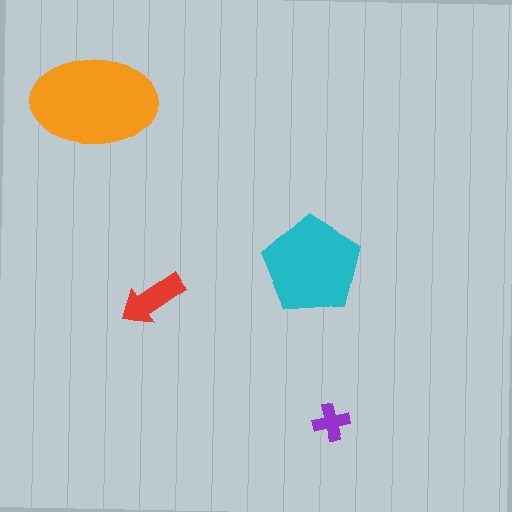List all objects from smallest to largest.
The purple cross, the red arrow, the cyan pentagon, the orange ellipse.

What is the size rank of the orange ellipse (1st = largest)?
1st.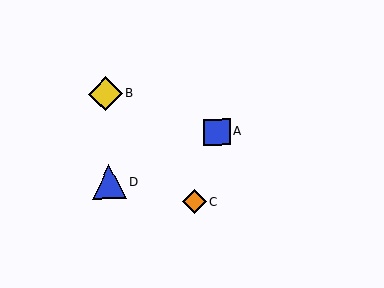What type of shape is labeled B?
Shape B is a yellow diamond.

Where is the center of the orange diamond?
The center of the orange diamond is at (194, 202).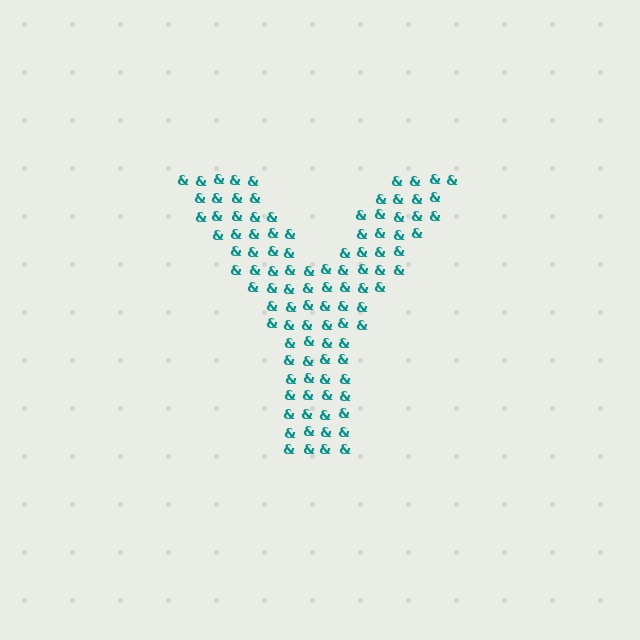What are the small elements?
The small elements are ampersands.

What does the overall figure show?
The overall figure shows the letter Y.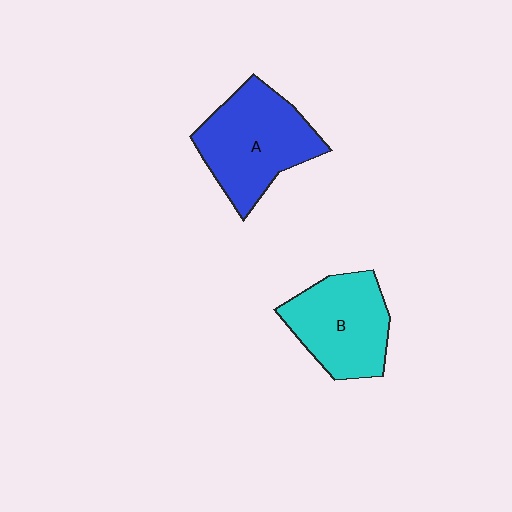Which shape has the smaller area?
Shape B (cyan).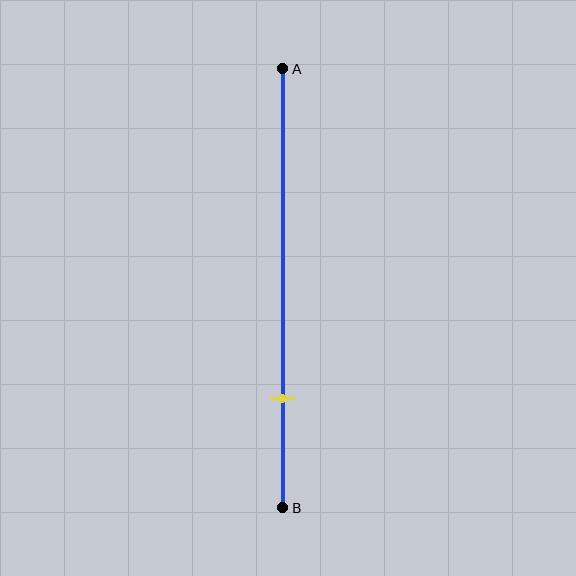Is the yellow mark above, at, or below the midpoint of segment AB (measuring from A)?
The yellow mark is below the midpoint of segment AB.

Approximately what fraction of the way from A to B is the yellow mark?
The yellow mark is approximately 75% of the way from A to B.